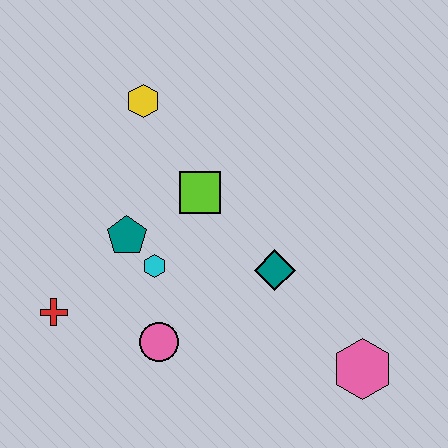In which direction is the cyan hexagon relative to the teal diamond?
The cyan hexagon is to the left of the teal diamond.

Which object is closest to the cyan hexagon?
The teal pentagon is closest to the cyan hexagon.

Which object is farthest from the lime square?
The pink hexagon is farthest from the lime square.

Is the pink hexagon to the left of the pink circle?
No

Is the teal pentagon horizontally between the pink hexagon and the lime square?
No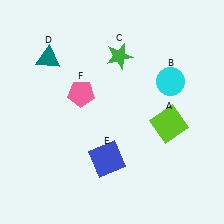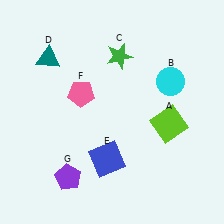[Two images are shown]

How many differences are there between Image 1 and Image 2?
There is 1 difference between the two images.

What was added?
A purple pentagon (G) was added in Image 2.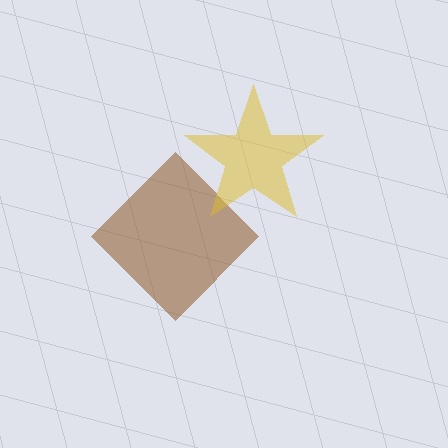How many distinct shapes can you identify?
There are 2 distinct shapes: a brown diamond, a yellow star.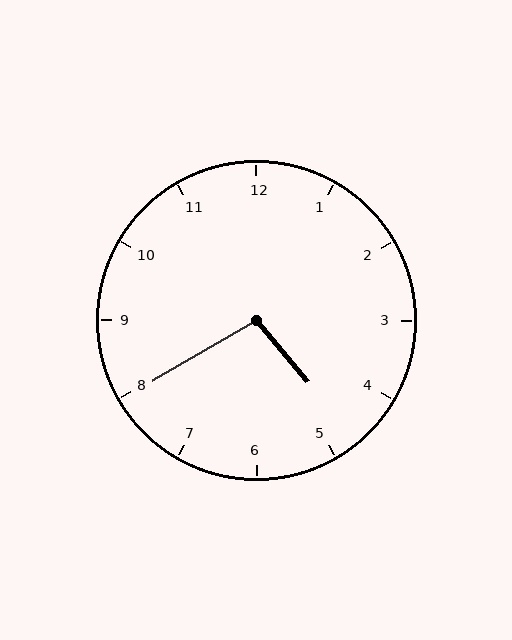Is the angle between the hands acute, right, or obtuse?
It is obtuse.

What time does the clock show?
4:40.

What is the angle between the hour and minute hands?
Approximately 100 degrees.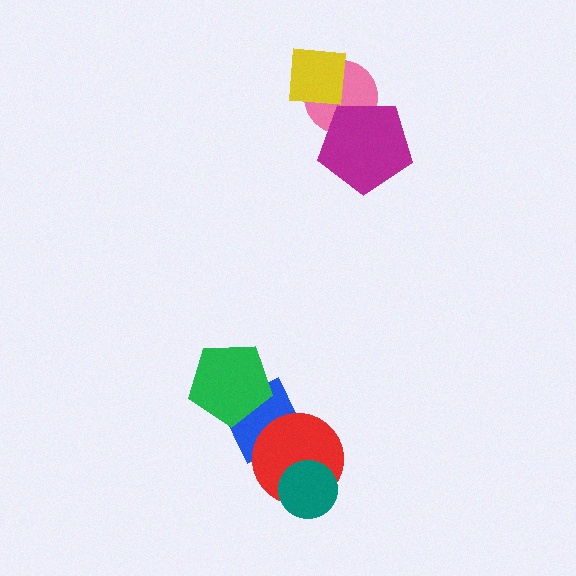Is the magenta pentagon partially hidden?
No, no other shape covers it.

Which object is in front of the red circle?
The teal circle is in front of the red circle.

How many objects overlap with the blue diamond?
2 objects overlap with the blue diamond.